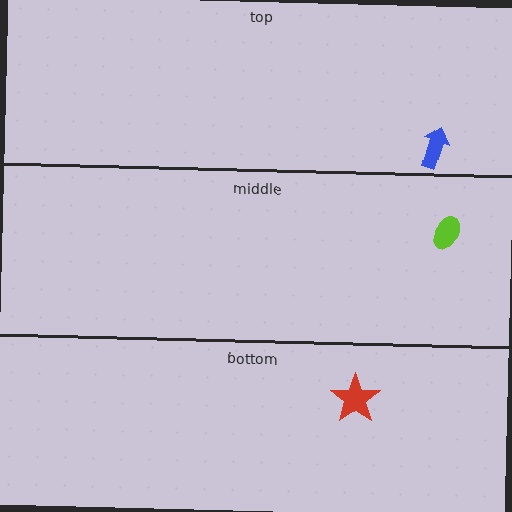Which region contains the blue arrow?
The top region.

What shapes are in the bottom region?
The red star.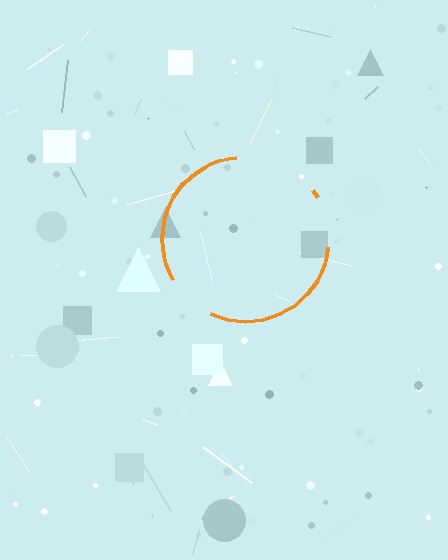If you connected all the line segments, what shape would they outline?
They would outline a circle.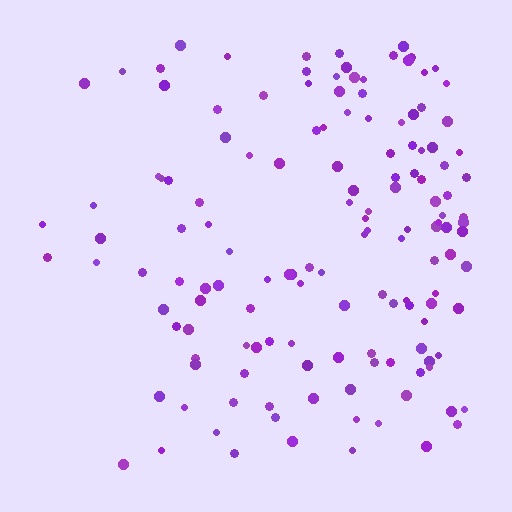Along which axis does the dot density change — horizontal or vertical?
Horizontal.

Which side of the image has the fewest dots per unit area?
The left.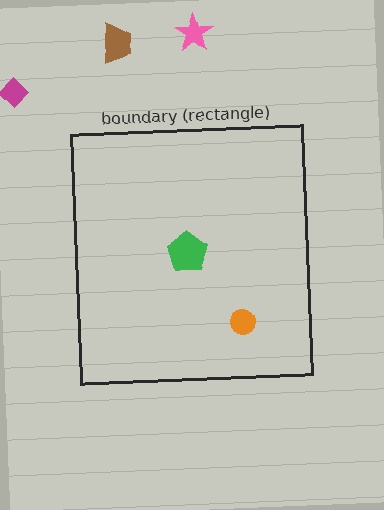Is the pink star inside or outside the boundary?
Outside.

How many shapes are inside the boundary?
2 inside, 3 outside.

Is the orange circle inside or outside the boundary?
Inside.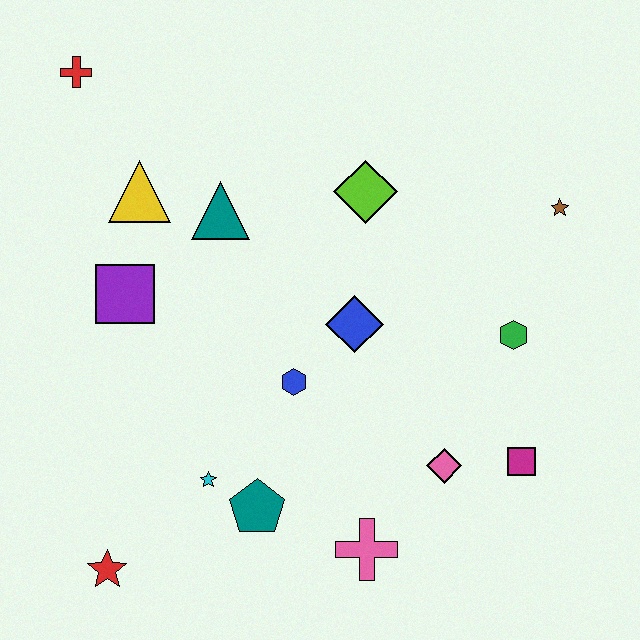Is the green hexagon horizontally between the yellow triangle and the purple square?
No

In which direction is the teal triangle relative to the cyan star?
The teal triangle is above the cyan star.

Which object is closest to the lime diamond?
The blue diamond is closest to the lime diamond.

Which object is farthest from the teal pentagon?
The red cross is farthest from the teal pentagon.